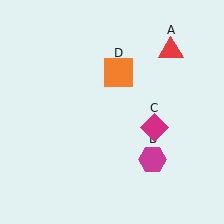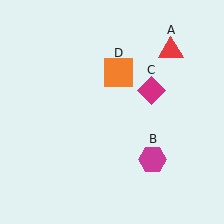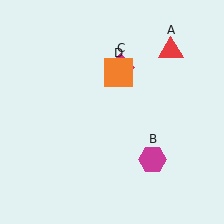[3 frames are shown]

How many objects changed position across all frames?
1 object changed position: magenta diamond (object C).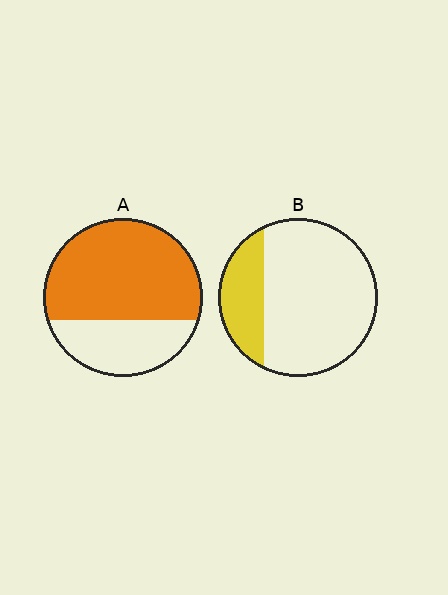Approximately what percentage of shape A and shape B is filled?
A is approximately 70% and B is approximately 25%.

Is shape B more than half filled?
No.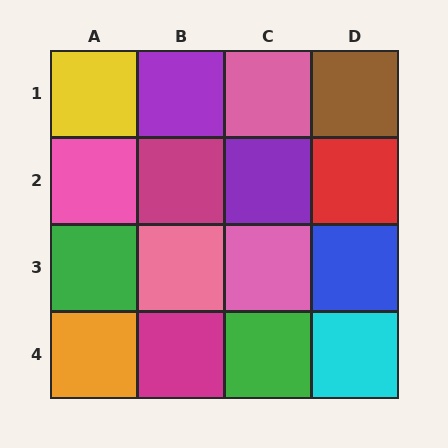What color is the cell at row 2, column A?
Pink.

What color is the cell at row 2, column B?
Magenta.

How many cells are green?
2 cells are green.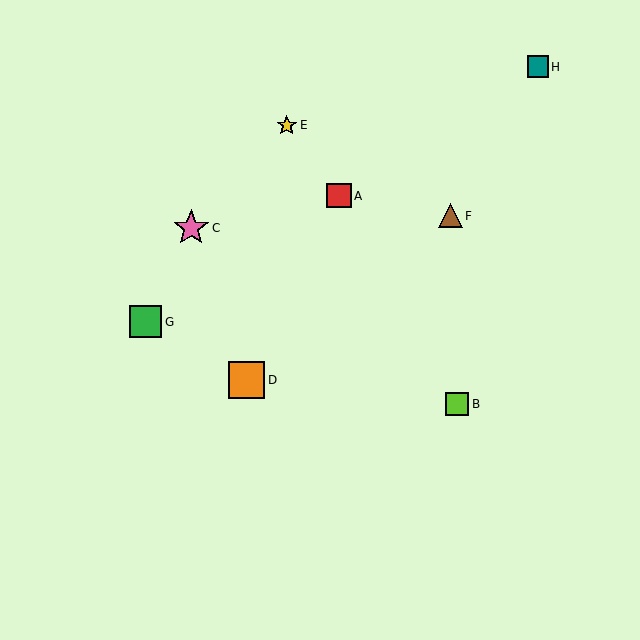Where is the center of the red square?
The center of the red square is at (339, 196).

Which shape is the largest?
The orange square (labeled D) is the largest.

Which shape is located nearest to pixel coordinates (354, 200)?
The red square (labeled A) at (339, 196) is nearest to that location.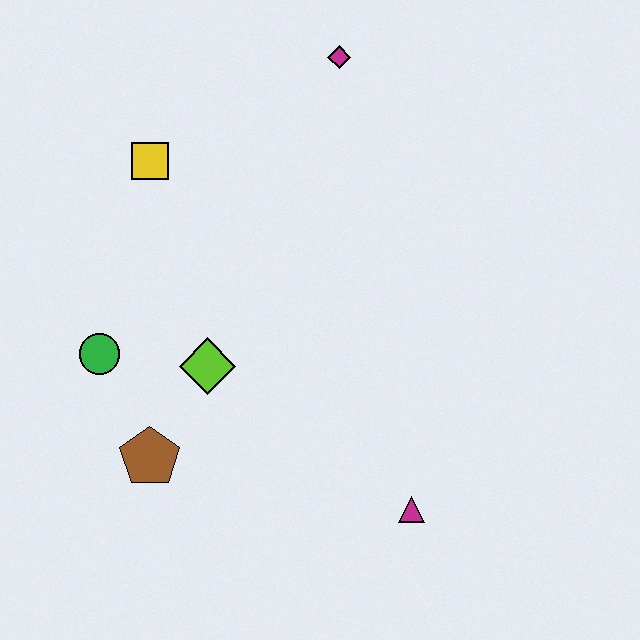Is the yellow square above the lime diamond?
Yes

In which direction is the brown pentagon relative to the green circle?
The brown pentagon is below the green circle.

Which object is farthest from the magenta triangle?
The magenta diamond is farthest from the magenta triangle.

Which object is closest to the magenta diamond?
The yellow square is closest to the magenta diamond.